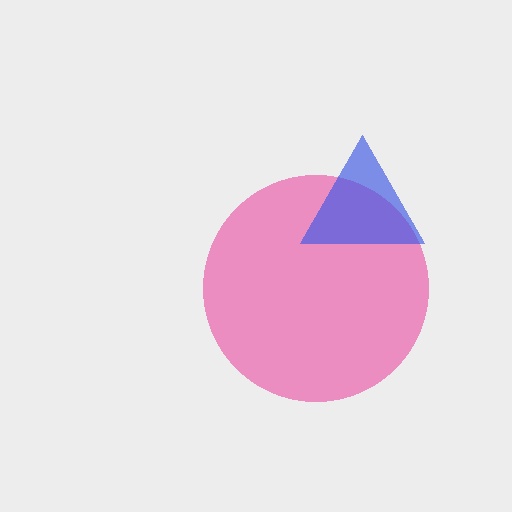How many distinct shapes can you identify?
There are 2 distinct shapes: a pink circle, a blue triangle.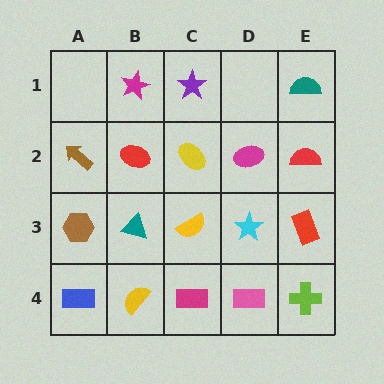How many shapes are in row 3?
5 shapes.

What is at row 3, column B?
A teal triangle.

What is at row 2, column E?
A red semicircle.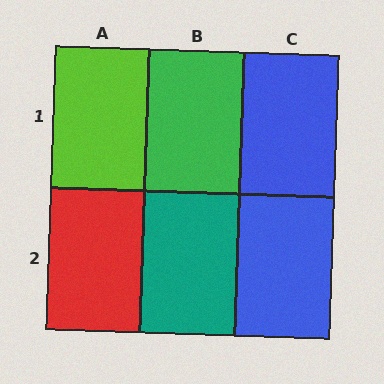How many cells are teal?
1 cell is teal.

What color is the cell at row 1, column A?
Lime.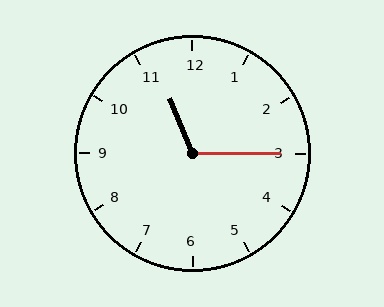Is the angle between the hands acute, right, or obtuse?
It is obtuse.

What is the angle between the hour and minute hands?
Approximately 112 degrees.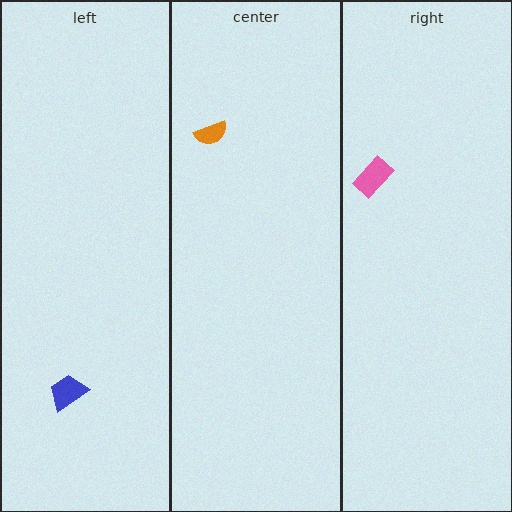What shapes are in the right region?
The pink rectangle.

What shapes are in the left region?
The blue trapezoid.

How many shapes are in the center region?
1.